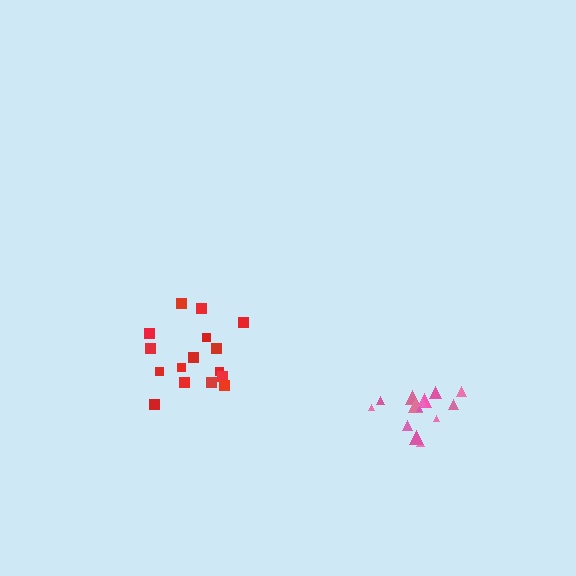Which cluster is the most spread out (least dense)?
Red.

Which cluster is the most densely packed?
Pink.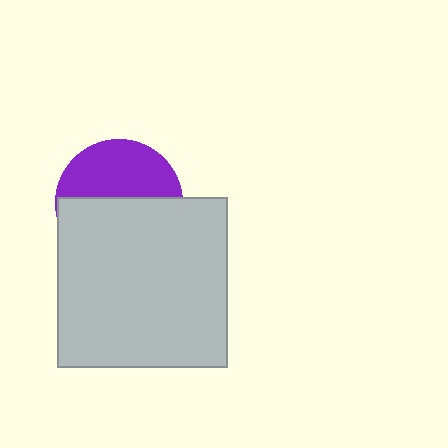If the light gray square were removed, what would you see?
You would see the complete purple circle.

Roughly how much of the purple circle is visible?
A small part of it is visible (roughly 45%).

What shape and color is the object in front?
The object in front is a light gray square.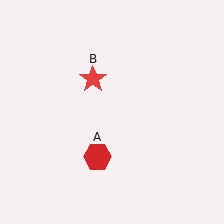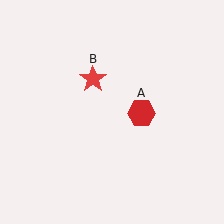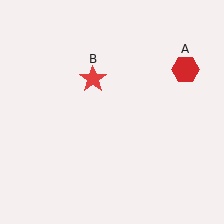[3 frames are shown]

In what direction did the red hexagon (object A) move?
The red hexagon (object A) moved up and to the right.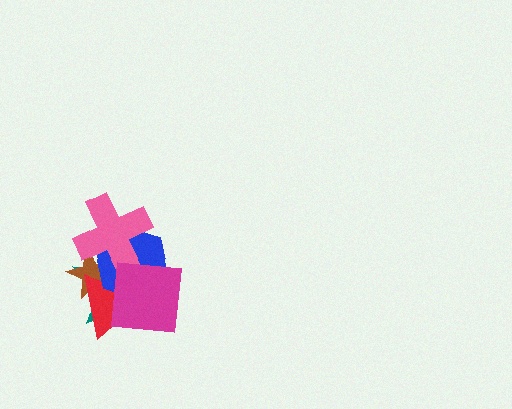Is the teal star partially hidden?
Yes, it is partially covered by another shape.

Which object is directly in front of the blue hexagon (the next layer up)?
The pink cross is directly in front of the blue hexagon.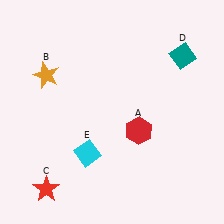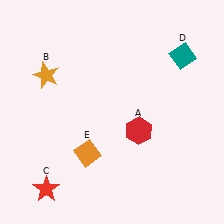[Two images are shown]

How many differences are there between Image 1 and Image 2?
There is 1 difference between the two images.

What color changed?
The diamond (E) changed from cyan in Image 1 to orange in Image 2.